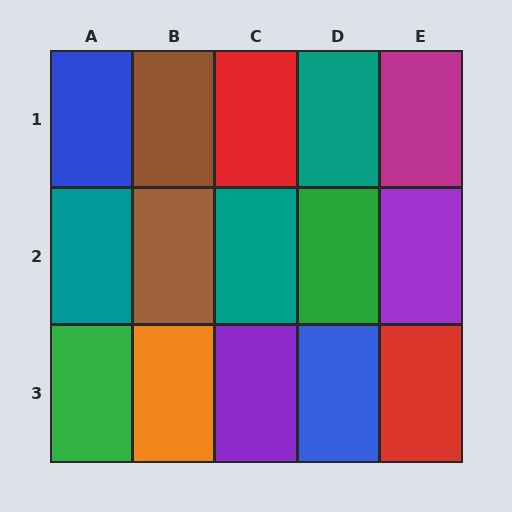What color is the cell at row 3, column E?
Red.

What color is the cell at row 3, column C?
Purple.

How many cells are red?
2 cells are red.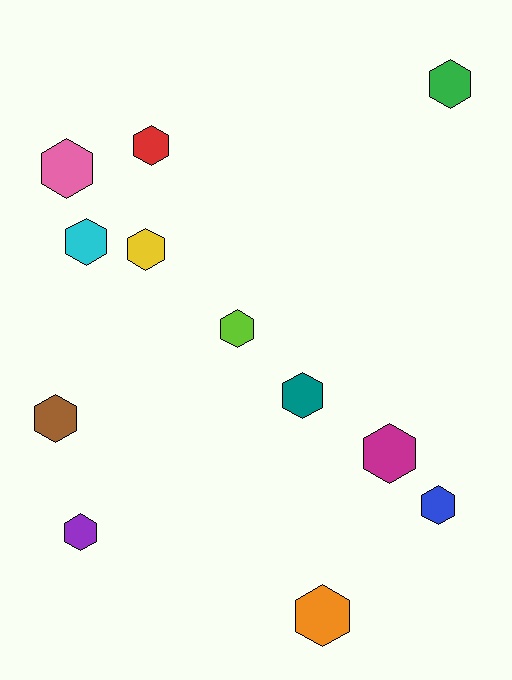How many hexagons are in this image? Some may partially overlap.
There are 12 hexagons.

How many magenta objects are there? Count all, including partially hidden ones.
There is 1 magenta object.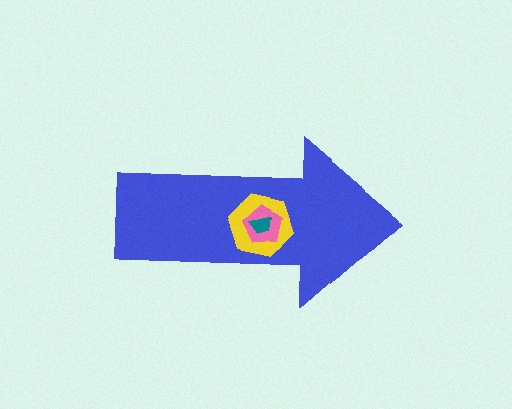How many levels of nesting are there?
4.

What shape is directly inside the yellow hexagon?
The pink pentagon.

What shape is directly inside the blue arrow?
The yellow hexagon.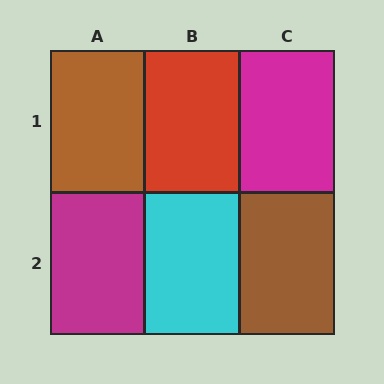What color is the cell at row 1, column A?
Brown.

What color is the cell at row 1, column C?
Magenta.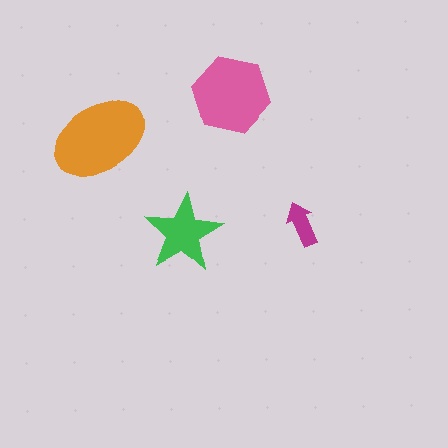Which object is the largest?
The orange ellipse.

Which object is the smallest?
The magenta arrow.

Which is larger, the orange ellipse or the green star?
The orange ellipse.